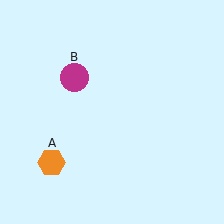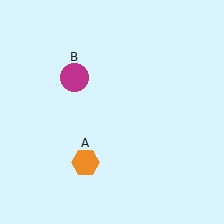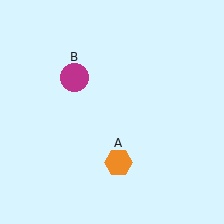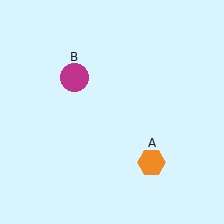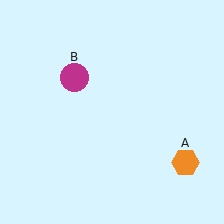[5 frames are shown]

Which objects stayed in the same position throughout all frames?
Magenta circle (object B) remained stationary.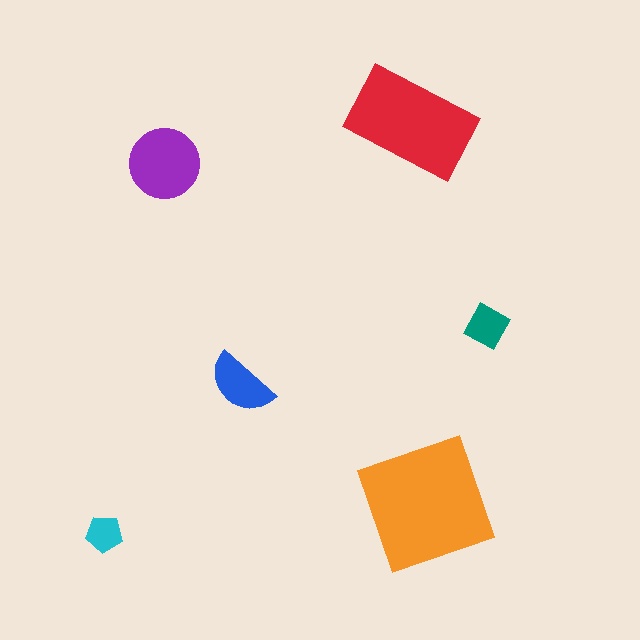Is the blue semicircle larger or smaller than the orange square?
Smaller.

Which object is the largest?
The orange square.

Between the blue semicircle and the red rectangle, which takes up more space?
The red rectangle.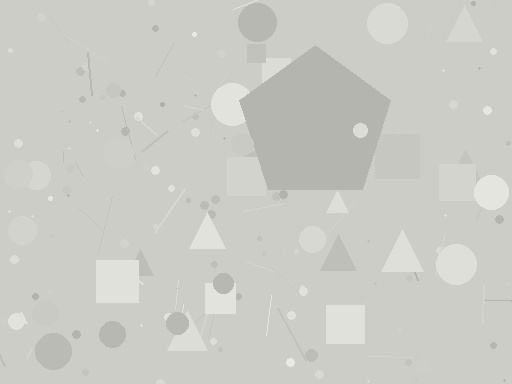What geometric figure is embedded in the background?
A pentagon is embedded in the background.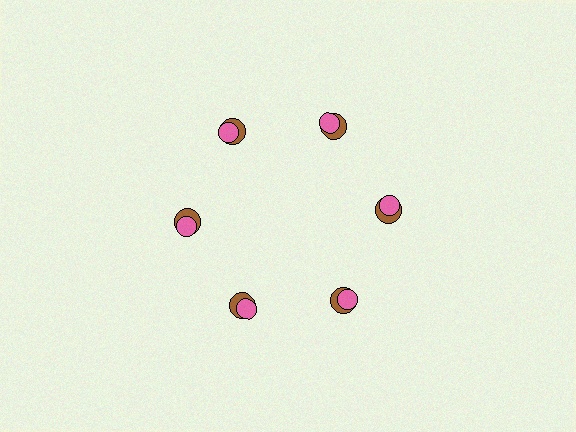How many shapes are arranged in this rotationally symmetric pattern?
There are 12 shapes, arranged in 6 groups of 2.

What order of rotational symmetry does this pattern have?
This pattern has 6-fold rotational symmetry.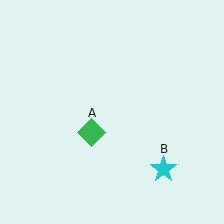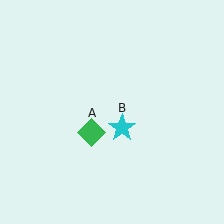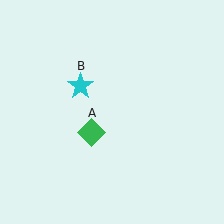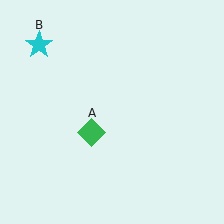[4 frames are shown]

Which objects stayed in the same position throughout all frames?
Green diamond (object A) remained stationary.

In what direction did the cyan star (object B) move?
The cyan star (object B) moved up and to the left.